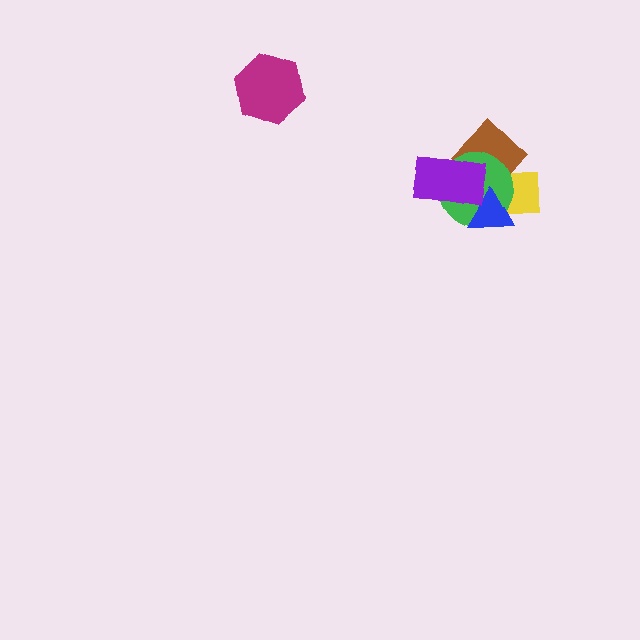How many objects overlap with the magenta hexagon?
0 objects overlap with the magenta hexagon.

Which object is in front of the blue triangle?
The purple rectangle is in front of the blue triangle.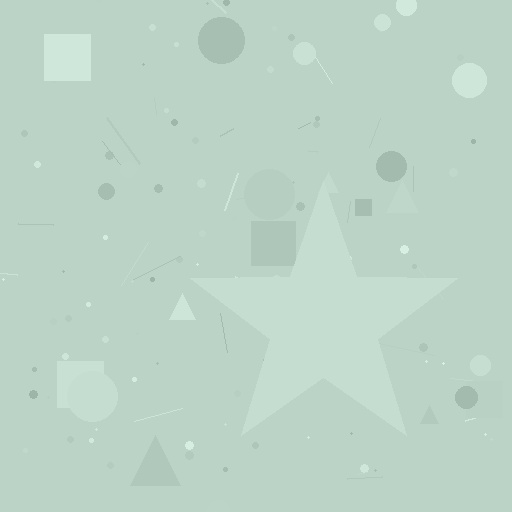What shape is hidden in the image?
A star is hidden in the image.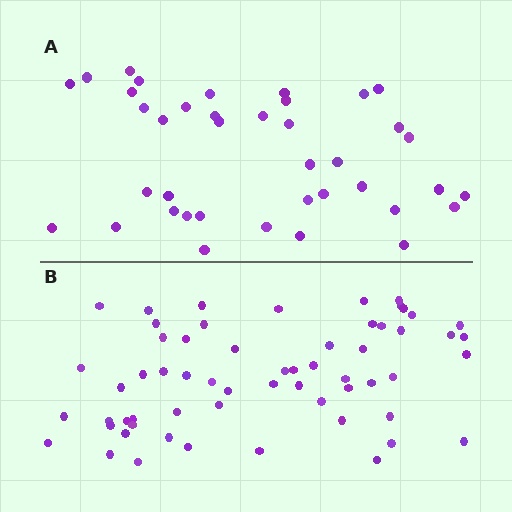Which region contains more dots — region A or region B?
Region B (the bottom region) has more dots.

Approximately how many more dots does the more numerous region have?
Region B has approximately 20 more dots than region A.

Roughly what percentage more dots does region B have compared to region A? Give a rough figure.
About 55% more.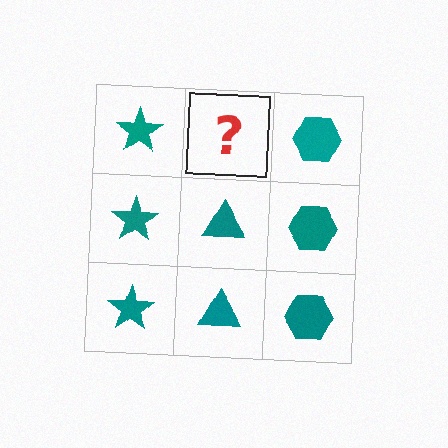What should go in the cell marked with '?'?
The missing cell should contain a teal triangle.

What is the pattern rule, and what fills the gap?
The rule is that each column has a consistent shape. The gap should be filled with a teal triangle.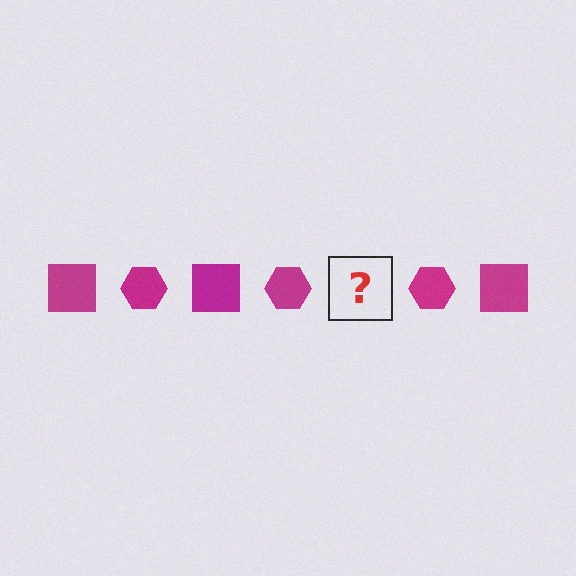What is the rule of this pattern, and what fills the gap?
The rule is that the pattern cycles through square, hexagon shapes in magenta. The gap should be filled with a magenta square.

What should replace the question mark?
The question mark should be replaced with a magenta square.